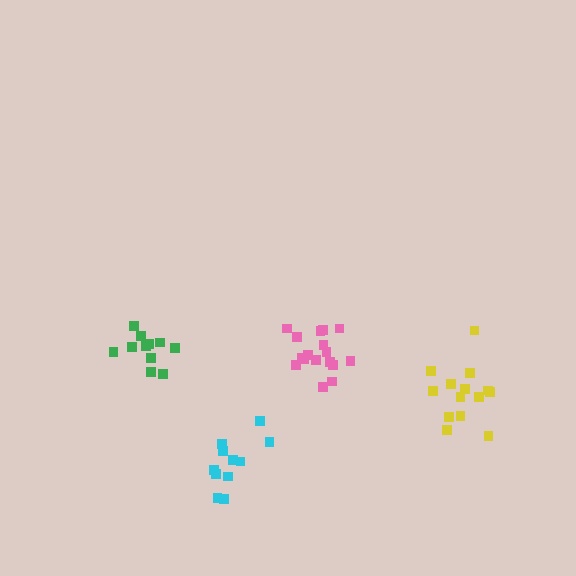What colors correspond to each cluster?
The clusters are colored: cyan, yellow, green, pink.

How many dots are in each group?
Group 1: 11 dots, Group 2: 14 dots, Group 3: 11 dots, Group 4: 17 dots (53 total).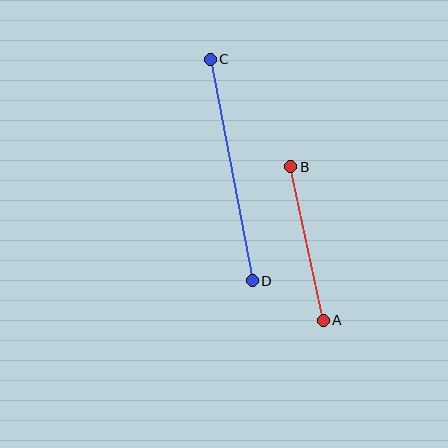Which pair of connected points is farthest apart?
Points C and D are farthest apart.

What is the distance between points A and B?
The distance is approximately 157 pixels.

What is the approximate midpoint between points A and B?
The midpoint is at approximately (307, 244) pixels.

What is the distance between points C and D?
The distance is approximately 225 pixels.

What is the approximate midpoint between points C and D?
The midpoint is at approximately (231, 170) pixels.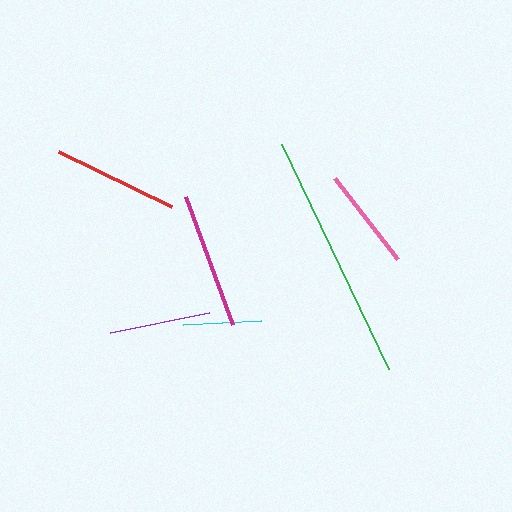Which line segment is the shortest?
The cyan line is the shortest at approximately 78 pixels.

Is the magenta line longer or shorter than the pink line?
The magenta line is longer than the pink line.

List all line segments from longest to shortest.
From longest to shortest: green, magenta, red, pink, purple, cyan.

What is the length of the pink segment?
The pink segment is approximately 102 pixels long.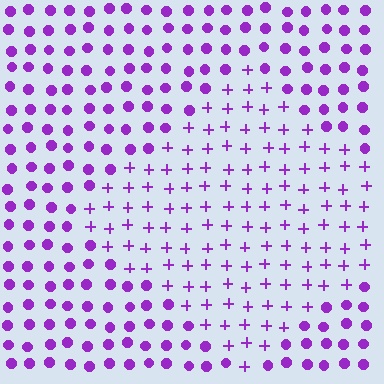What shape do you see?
I see a diamond.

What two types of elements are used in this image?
The image uses plus signs inside the diamond region and circles outside it.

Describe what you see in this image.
The image is filled with small purple elements arranged in a uniform grid. A diamond-shaped region contains plus signs, while the surrounding area contains circles. The boundary is defined purely by the change in element shape.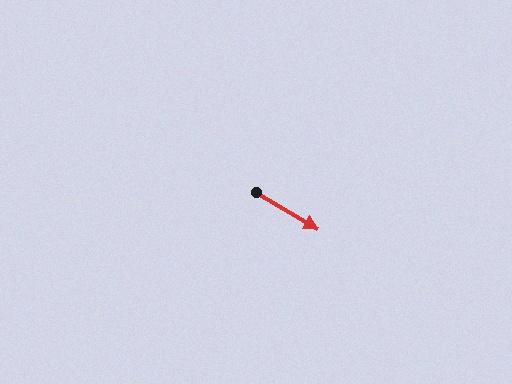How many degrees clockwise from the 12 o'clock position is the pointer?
Approximately 121 degrees.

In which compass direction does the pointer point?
Southeast.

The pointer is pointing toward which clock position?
Roughly 4 o'clock.